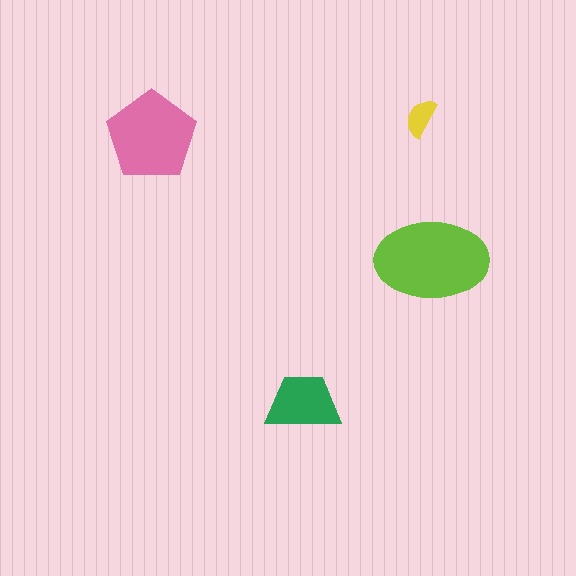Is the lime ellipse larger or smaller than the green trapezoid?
Larger.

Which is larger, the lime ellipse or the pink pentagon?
The lime ellipse.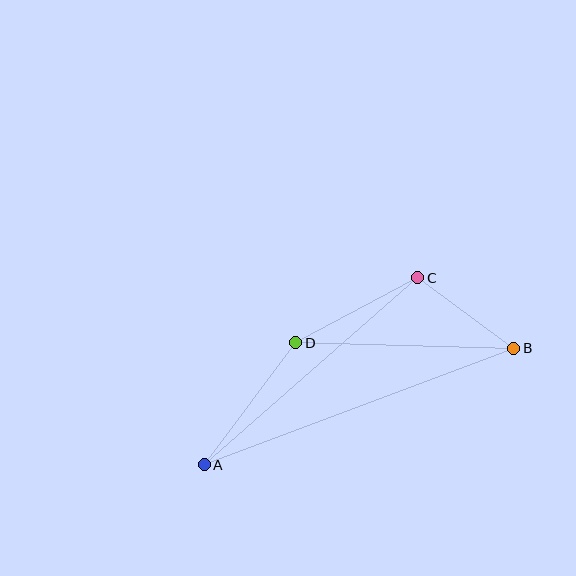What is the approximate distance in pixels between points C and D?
The distance between C and D is approximately 138 pixels.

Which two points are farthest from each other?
Points A and B are farthest from each other.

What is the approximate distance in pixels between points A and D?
The distance between A and D is approximately 153 pixels.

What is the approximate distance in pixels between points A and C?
The distance between A and C is approximately 284 pixels.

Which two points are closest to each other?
Points B and C are closest to each other.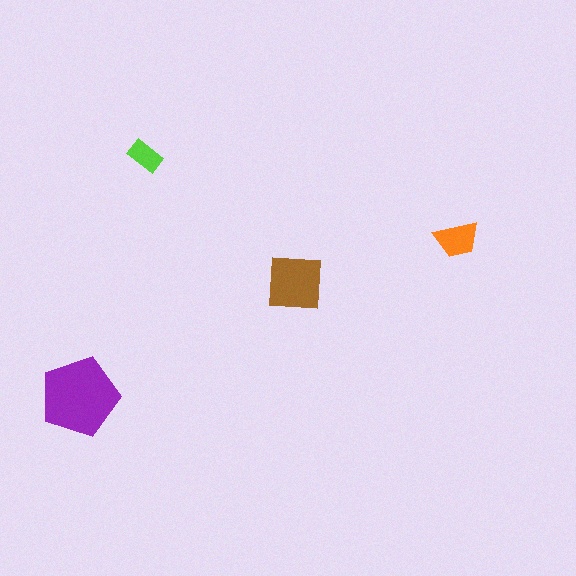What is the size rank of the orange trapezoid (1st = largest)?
3rd.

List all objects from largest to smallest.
The purple pentagon, the brown square, the orange trapezoid, the lime rectangle.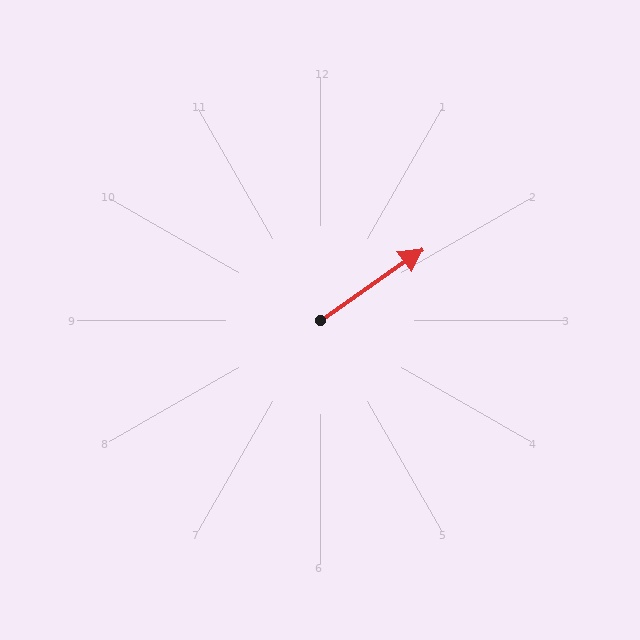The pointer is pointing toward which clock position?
Roughly 2 o'clock.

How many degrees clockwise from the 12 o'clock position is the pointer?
Approximately 55 degrees.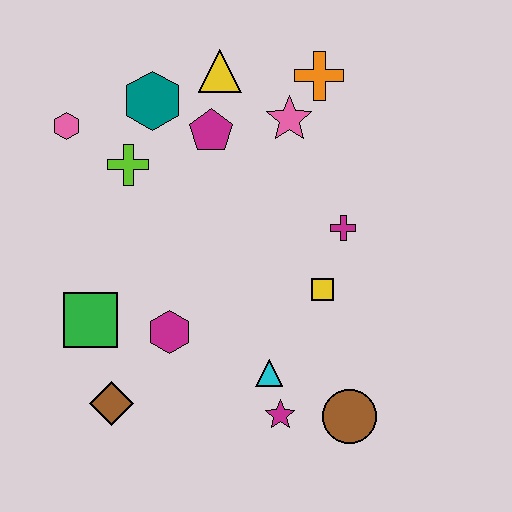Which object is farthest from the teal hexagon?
The brown circle is farthest from the teal hexagon.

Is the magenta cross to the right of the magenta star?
Yes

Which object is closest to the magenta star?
The cyan triangle is closest to the magenta star.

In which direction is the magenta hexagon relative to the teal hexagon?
The magenta hexagon is below the teal hexagon.